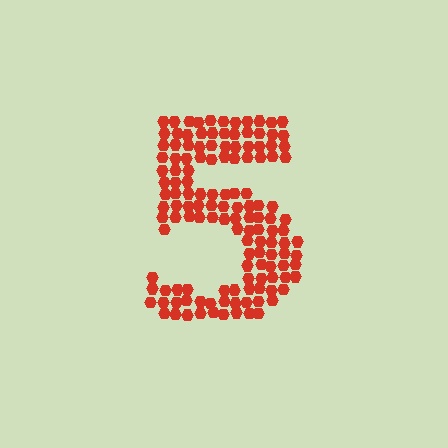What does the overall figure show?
The overall figure shows the digit 5.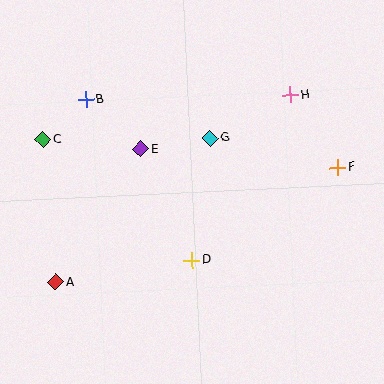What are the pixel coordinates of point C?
Point C is at (43, 140).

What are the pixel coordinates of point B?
Point B is at (86, 100).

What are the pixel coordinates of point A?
Point A is at (56, 282).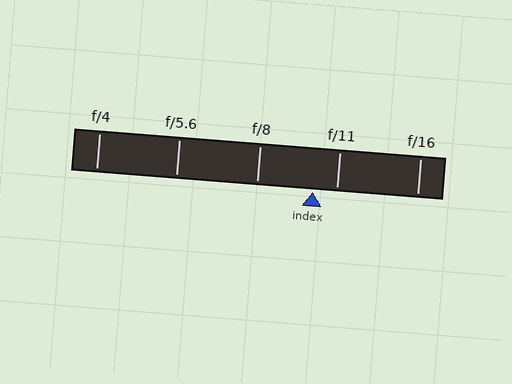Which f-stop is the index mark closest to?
The index mark is closest to f/11.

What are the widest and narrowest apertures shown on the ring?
The widest aperture shown is f/4 and the narrowest is f/16.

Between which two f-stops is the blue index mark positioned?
The index mark is between f/8 and f/11.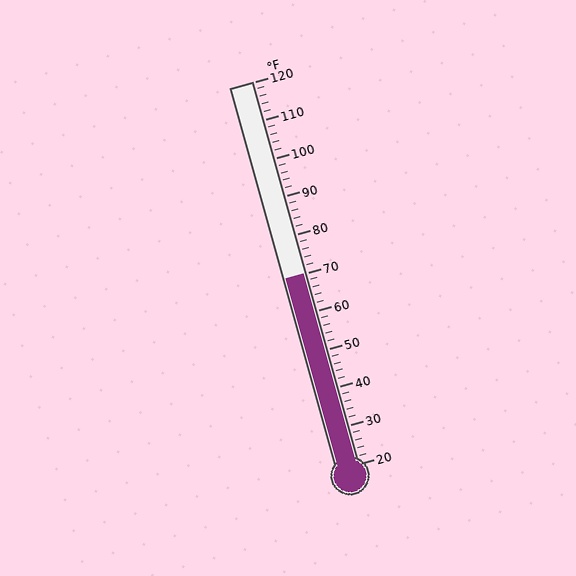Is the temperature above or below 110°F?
The temperature is below 110°F.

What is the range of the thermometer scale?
The thermometer scale ranges from 20°F to 120°F.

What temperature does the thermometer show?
The thermometer shows approximately 70°F.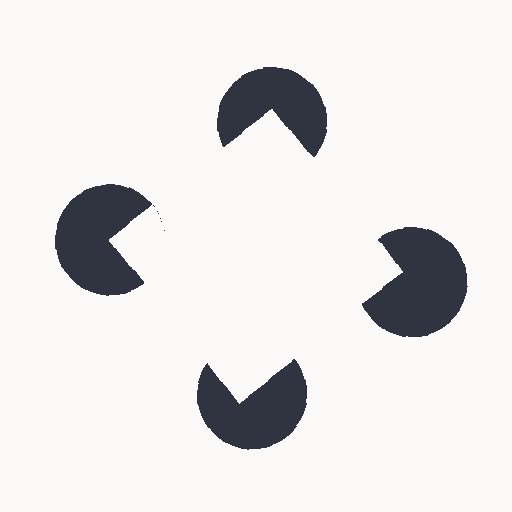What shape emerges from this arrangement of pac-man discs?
An illusory square — its edges are inferred from the aligned wedge cuts in the pac-man discs, not physically drawn.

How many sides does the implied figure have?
4 sides.